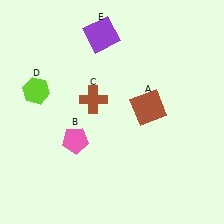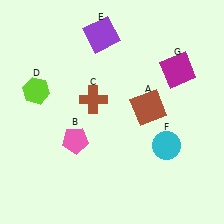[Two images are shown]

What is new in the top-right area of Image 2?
A magenta square (G) was added in the top-right area of Image 2.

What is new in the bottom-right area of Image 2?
A cyan circle (F) was added in the bottom-right area of Image 2.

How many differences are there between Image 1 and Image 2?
There are 2 differences between the two images.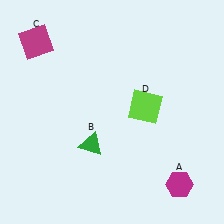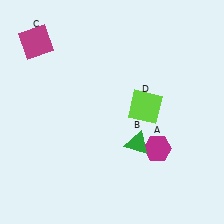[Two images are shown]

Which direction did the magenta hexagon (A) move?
The magenta hexagon (A) moved up.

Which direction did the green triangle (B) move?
The green triangle (B) moved right.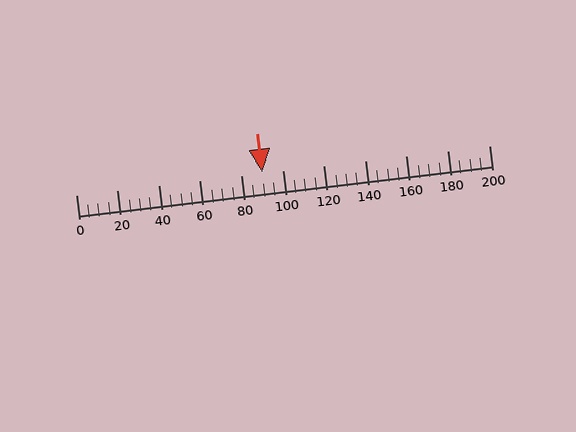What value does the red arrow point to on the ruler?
The red arrow points to approximately 90.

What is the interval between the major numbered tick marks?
The major tick marks are spaced 20 units apart.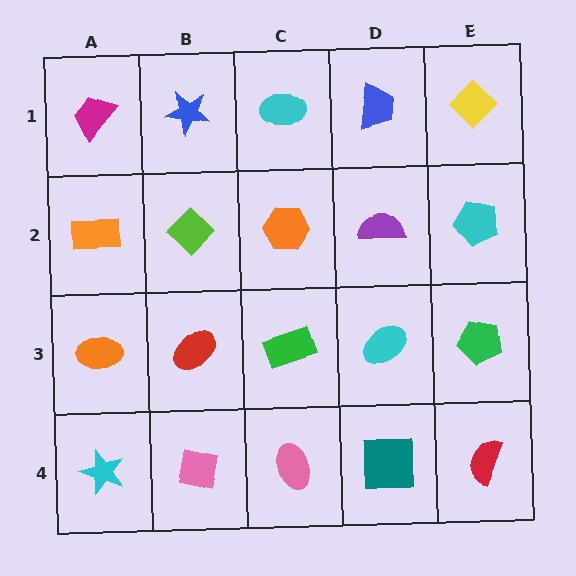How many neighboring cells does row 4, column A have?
2.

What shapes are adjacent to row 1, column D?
A purple semicircle (row 2, column D), a cyan ellipse (row 1, column C), a yellow diamond (row 1, column E).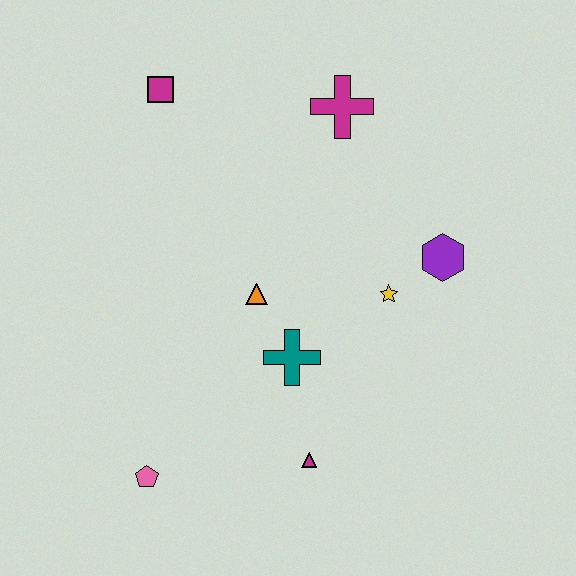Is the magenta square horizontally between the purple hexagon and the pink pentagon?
Yes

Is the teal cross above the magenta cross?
No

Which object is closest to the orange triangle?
The teal cross is closest to the orange triangle.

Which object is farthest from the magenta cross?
The pink pentagon is farthest from the magenta cross.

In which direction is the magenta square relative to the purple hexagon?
The magenta square is to the left of the purple hexagon.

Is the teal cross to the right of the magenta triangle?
No